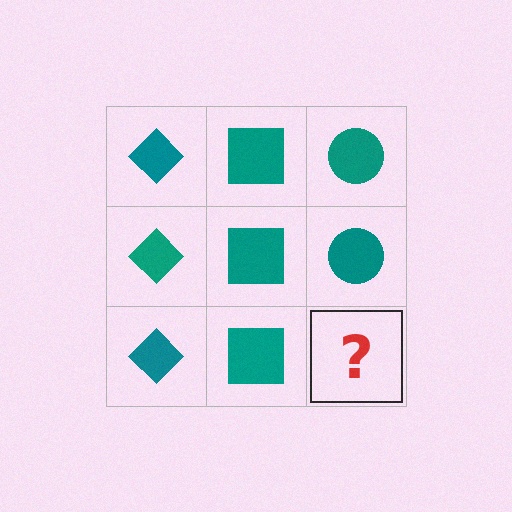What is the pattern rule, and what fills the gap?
The rule is that each column has a consistent shape. The gap should be filled with a teal circle.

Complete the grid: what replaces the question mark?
The question mark should be replaced with a teal circle.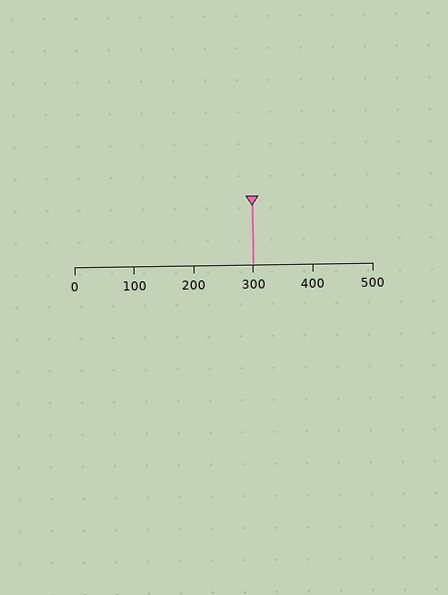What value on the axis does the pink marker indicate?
The marker indicates approximately 300.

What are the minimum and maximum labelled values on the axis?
The axis runs from 0 to 500.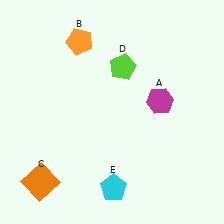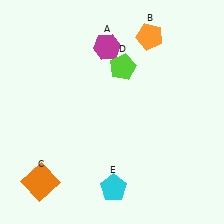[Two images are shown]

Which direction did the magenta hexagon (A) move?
The magenta hexagon (A) moved up.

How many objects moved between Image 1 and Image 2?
2 objects moved between the two images.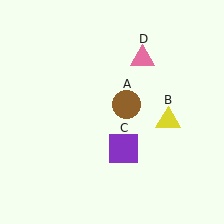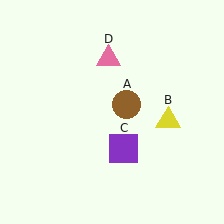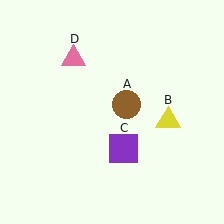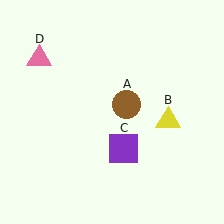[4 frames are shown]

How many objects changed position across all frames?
1 object changed position: pink triangle (object D).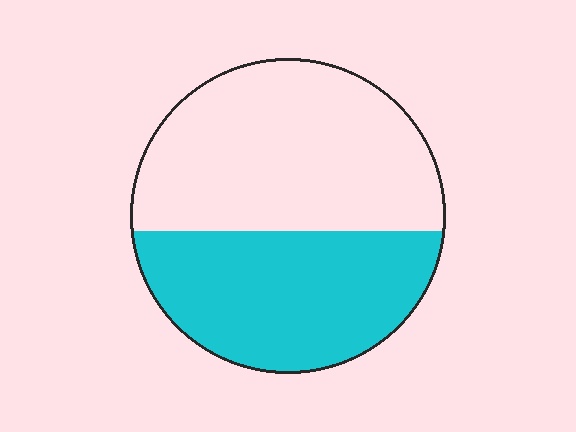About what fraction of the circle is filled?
About two fifths (2/5).